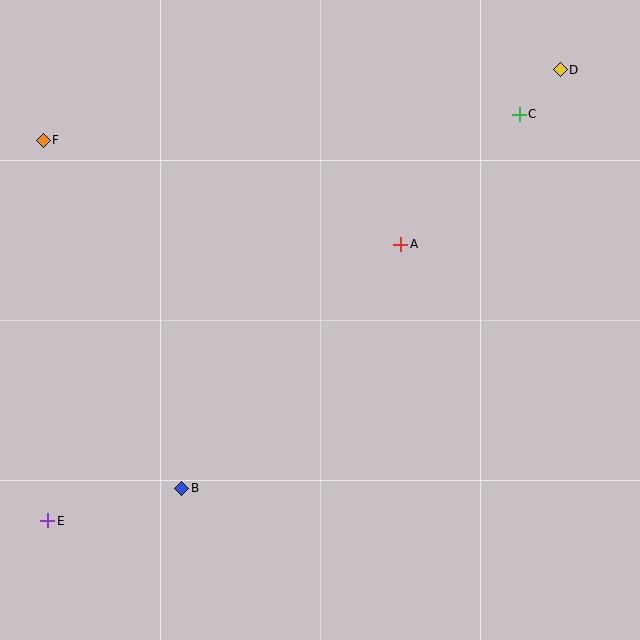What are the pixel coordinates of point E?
Point E is at (48, 521).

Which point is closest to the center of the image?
Point A at (401, 244) is closest to the center.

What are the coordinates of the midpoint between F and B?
The midpoint between F and B is at (112, 314).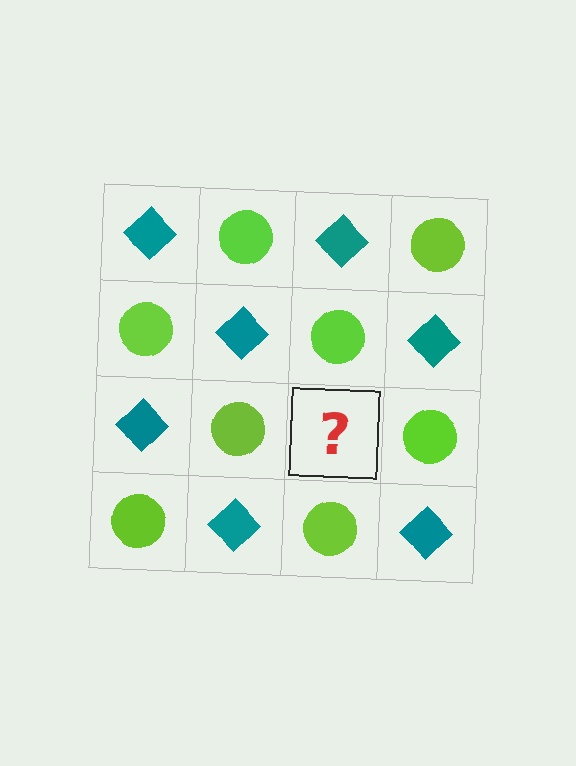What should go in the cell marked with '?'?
The missing cell should contain a teal diamond.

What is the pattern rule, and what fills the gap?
The rule is that it alternates teal diamond and lime circle in a checkerboard pattern. The gap should be filled with a teal diamond.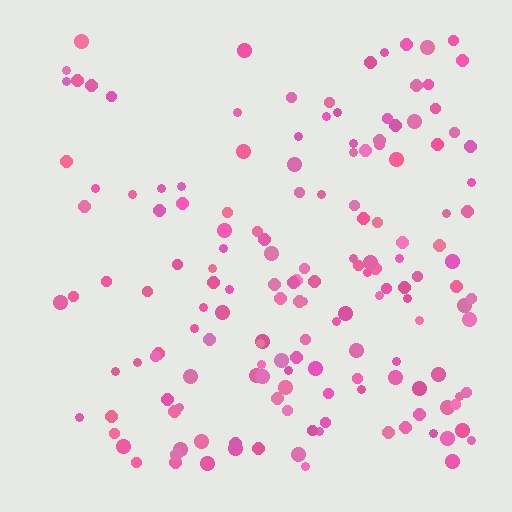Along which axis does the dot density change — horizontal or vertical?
Horizontal.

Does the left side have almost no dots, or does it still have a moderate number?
Still a moderate number, just noticeably fewer than the right.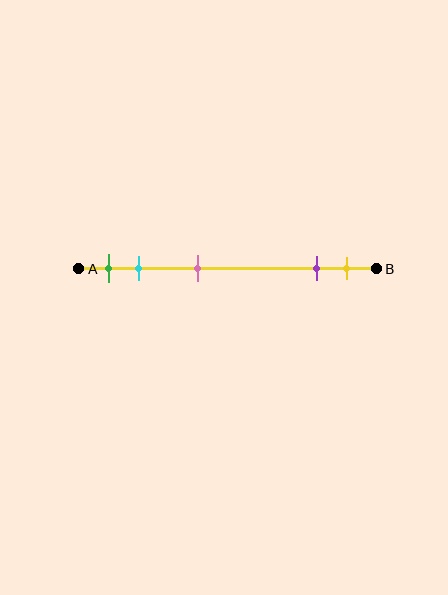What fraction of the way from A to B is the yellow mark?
The yellow mark is approximately 90% (0.9) of the way from A to B.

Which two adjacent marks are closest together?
The purple and yellow marks are the closest adjacent pair.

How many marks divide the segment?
There are 5 marks dividing the segment.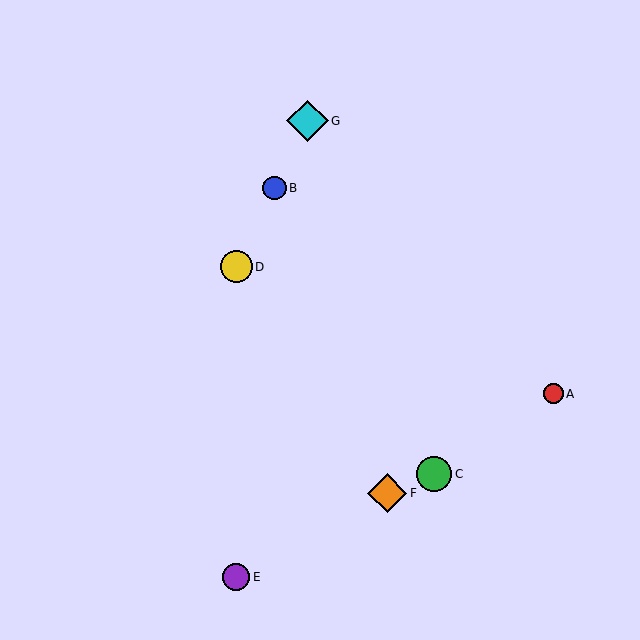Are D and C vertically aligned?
No, D is at x≈236 and C is at x≈434.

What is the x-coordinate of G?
Object G is at x≈307.